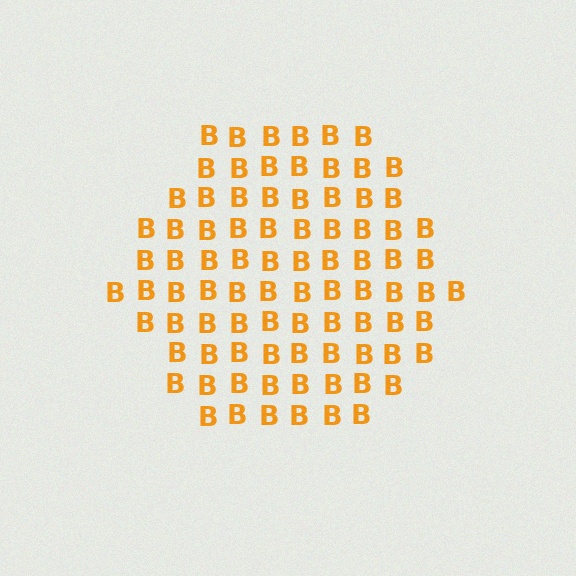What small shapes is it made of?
It is made of small letter B's.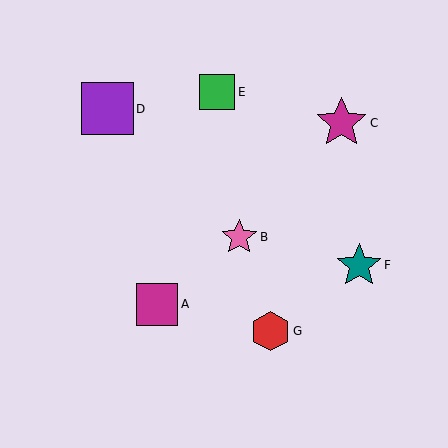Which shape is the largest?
The purple square (labeled D) is the largest.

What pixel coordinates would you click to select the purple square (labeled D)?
Click at (107, 109) to select the purple square D.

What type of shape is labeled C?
Shape C is a magenta star.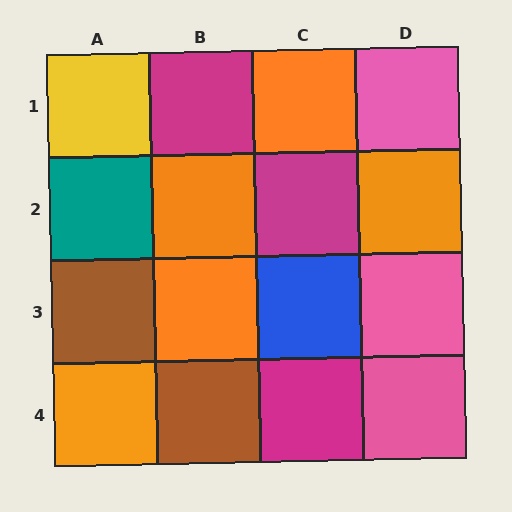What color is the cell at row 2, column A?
Teal.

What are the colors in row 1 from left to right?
Yellow, magenta, orange, pink.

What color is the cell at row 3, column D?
Pink.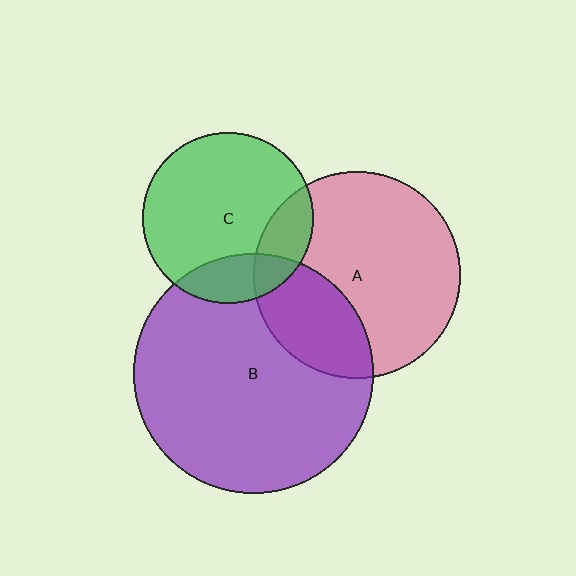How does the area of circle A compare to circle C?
Approximately 1.5 times.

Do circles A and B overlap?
Yes.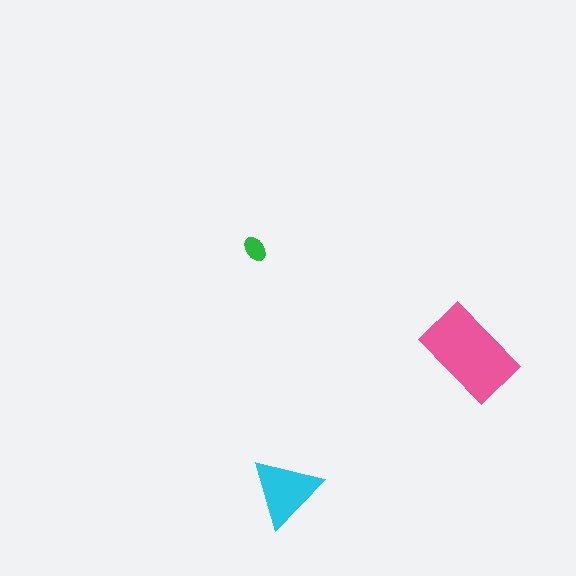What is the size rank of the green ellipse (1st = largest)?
3rd.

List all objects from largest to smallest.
The pink rectangle, the cyan triangle, the green ellipse.